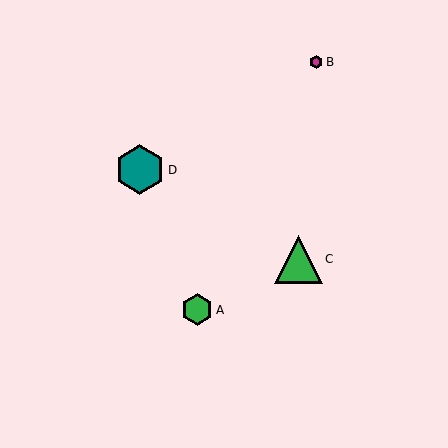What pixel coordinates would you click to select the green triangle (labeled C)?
Click at (298, 259) to select the green triangle C.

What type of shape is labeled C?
Shape C is a green triangle.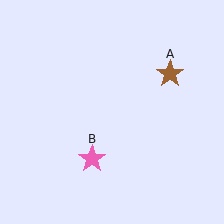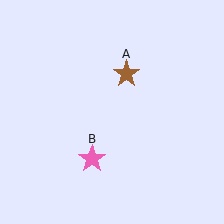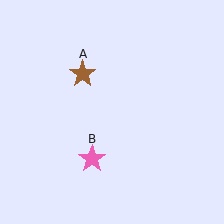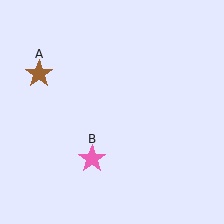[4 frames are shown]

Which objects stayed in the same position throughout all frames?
Pink star (object B) remained stationary.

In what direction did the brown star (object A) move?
The brown star (object A) moved left.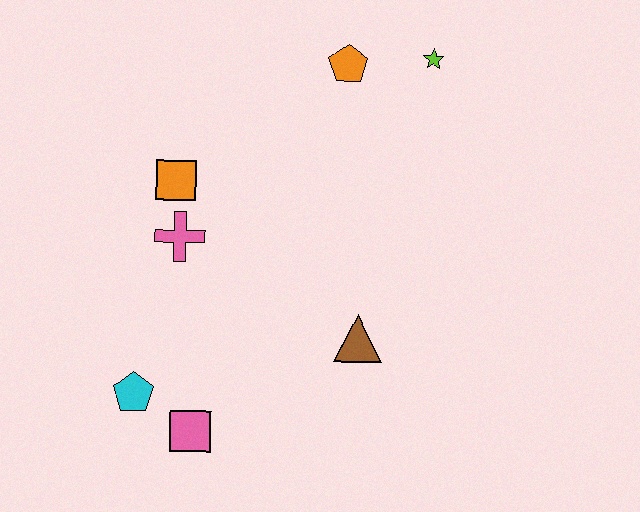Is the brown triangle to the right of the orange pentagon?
Yes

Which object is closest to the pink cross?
The orange square is closest to the pink cross.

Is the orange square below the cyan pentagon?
No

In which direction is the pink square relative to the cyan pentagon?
The pink square is to the right of the cyan pentagon.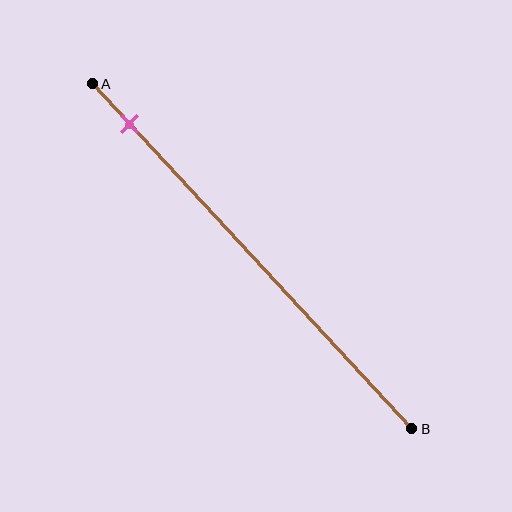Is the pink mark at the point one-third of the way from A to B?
No, the mark is at about 10% from A, not at the 33% one-third point.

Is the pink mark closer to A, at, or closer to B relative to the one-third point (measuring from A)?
The pink mark is closer to point A than the one-third point of segment AB.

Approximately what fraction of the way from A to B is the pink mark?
The pink mark is approximately 10% of the way from A to B.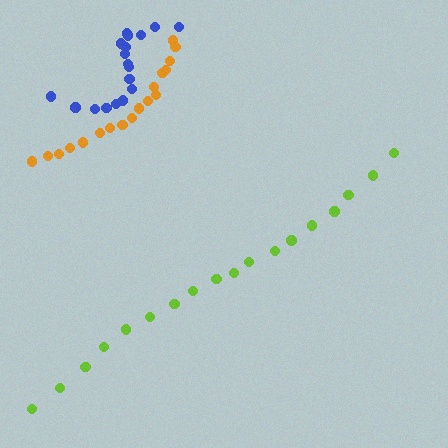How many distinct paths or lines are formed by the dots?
There are 3 distinct paths.